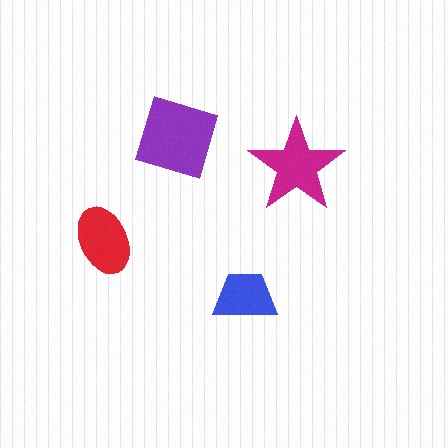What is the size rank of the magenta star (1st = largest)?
2nd.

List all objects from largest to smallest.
The purple diamond, the magenta star, the red ellipse, the blue trapezoid.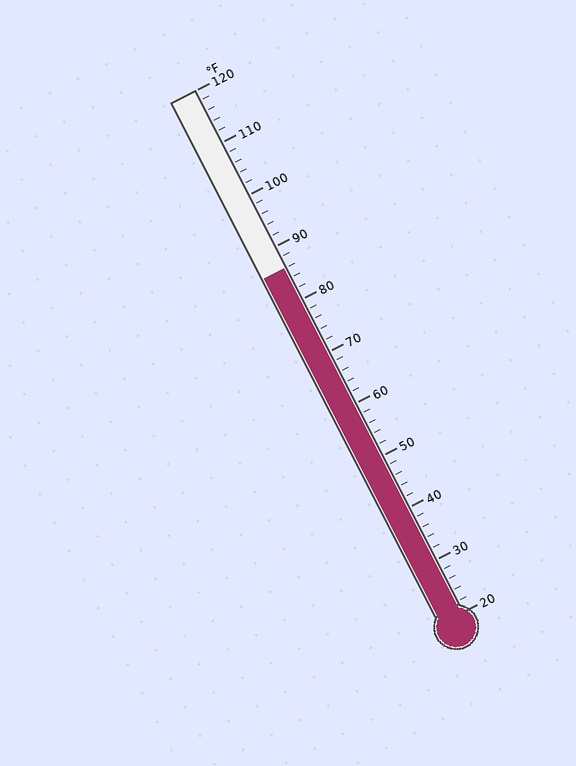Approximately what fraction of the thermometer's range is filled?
The thermometer is filled to approximately 65% of its range.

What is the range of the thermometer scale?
The thermometer scale ranges from 20°F to 120°F.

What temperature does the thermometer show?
The thermometer shows approximately 86°F.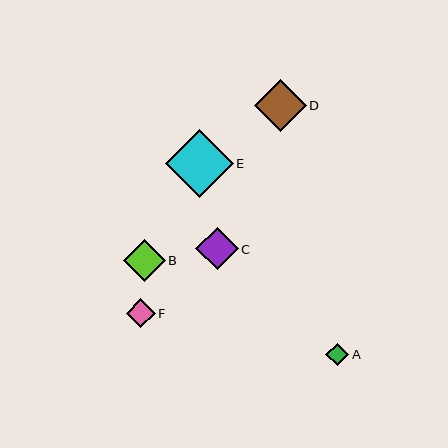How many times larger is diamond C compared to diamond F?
Diamond C is approximately 1.5 times the size of diamond F.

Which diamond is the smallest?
Diamond A is the smallest with a size of approximately 23 pixels.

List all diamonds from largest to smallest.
From largest to smallest: E, D, C, B, F, A.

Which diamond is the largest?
Diamond E is the largest with a size of approximately 68 pixels.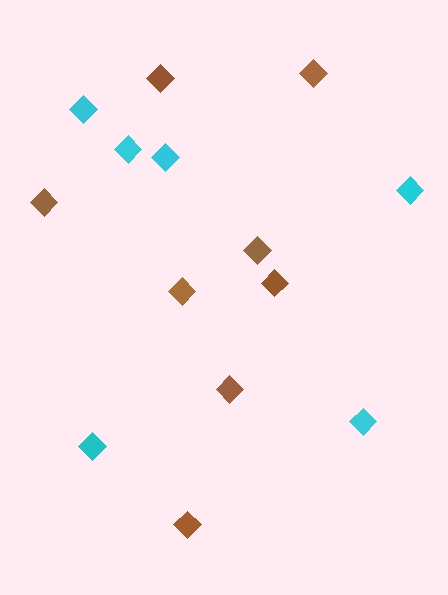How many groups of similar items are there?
There are 2 groups: one group of brown diamonds (8) and one group of cyan diamonds (6).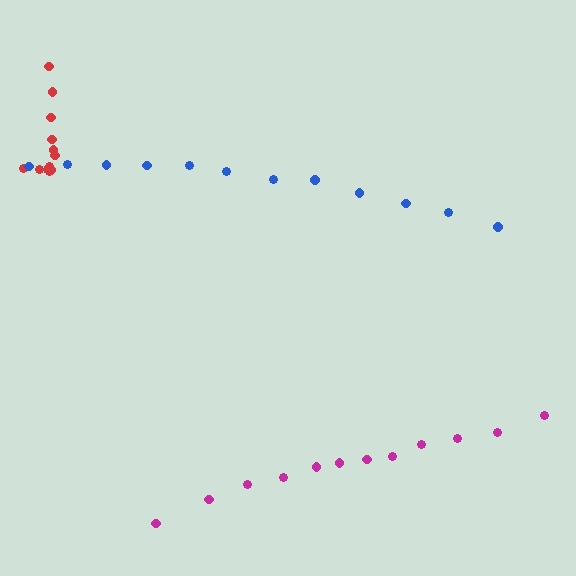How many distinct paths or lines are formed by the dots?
There are 3 distinct paths.